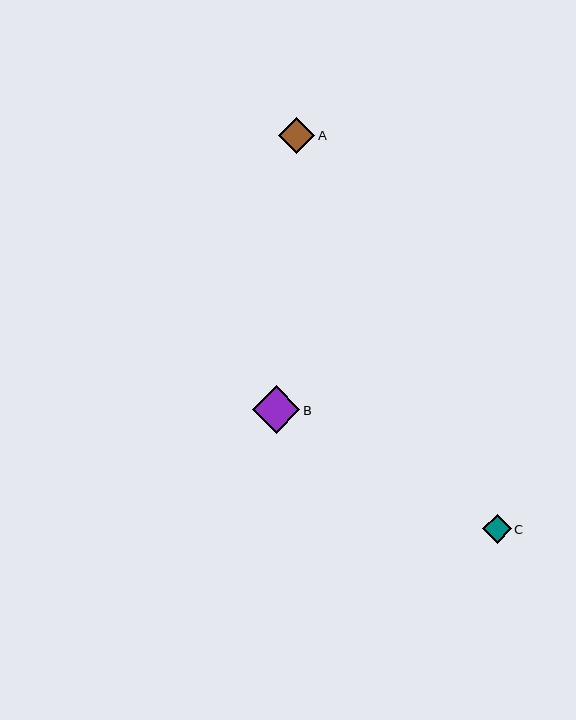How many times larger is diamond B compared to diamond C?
Diamond B is approximately 1.7 times the size of diamond C.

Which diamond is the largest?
Diamond B is the largest with a size of approximately 48 pixels.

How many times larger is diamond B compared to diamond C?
Diamond B is approximately 1.7 times the size of diamond C.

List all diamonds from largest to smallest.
From largest to smallest: B, A, C.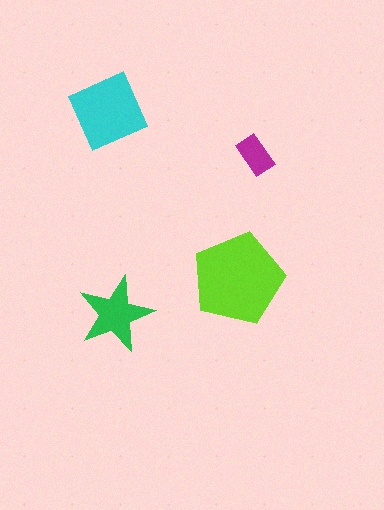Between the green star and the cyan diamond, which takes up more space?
The cyan diamond.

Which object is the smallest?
The magenta rectangle.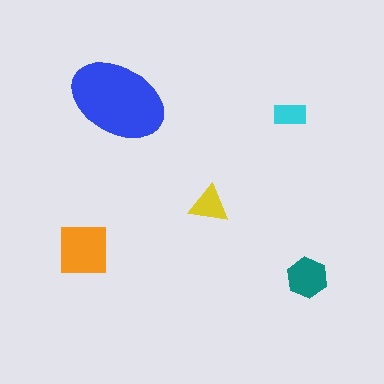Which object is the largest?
The blue ellipse.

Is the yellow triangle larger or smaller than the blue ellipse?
Smaller.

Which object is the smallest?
The cyan rectangle.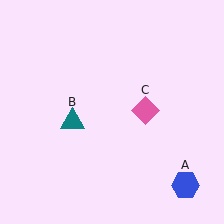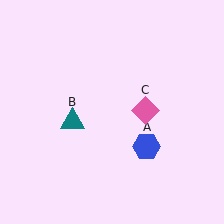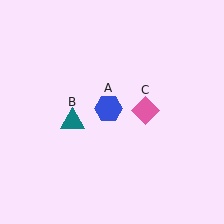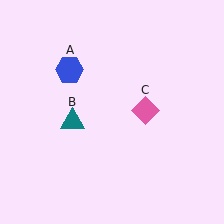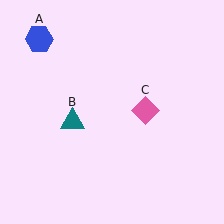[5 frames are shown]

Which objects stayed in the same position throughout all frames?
Teal triangle (object B) and pink diamond (object C) remained stationary.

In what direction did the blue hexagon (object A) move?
The blue hexagon (object A) moved up and to the left.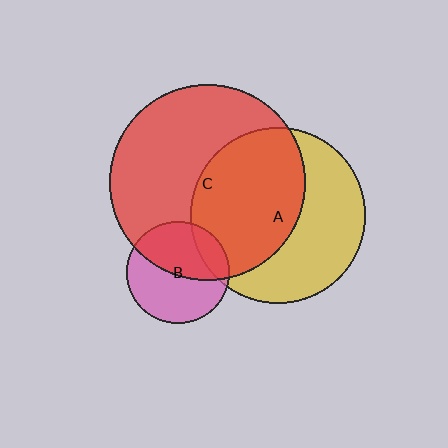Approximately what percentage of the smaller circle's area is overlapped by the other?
Approximately 15%.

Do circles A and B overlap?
Yes.